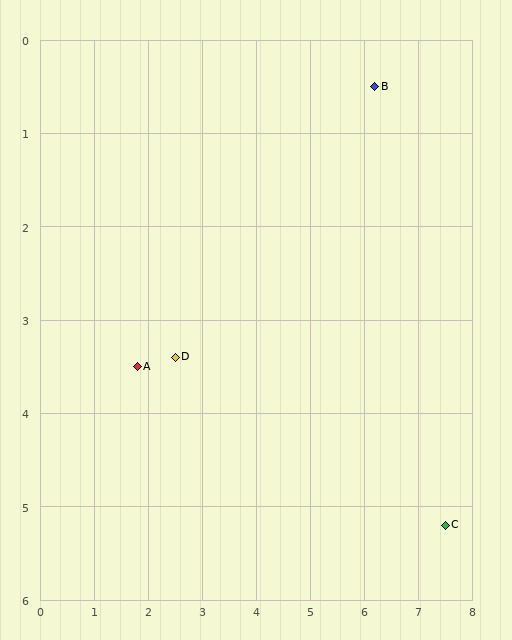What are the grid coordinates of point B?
Point B is at approximately (6.2, 0.5).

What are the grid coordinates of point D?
Point D is at approximately (2.5, 3.4).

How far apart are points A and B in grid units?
Points A and B are about 5.3 grid units apart.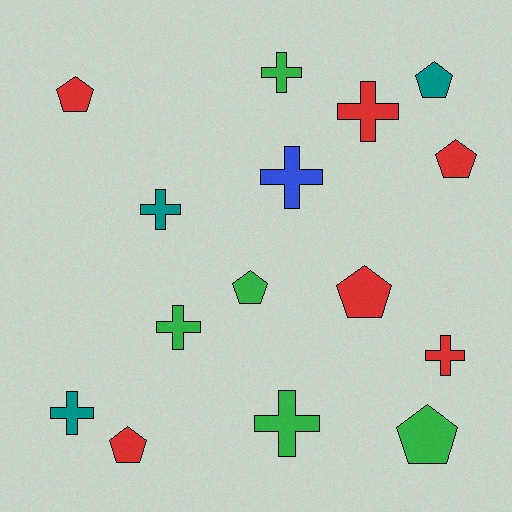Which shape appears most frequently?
Cross, with 8 objects.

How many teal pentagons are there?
There is 1 teal pentagon.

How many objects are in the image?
There are 15 objects.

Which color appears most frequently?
Red, with 6 objects.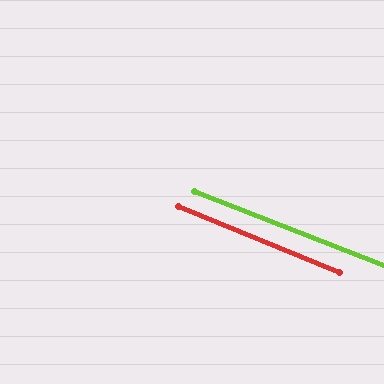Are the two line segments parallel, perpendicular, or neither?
Parallel — their directions differ by only 1.2°.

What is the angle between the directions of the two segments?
Approximately 1 degree.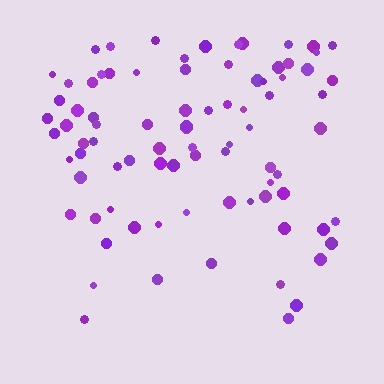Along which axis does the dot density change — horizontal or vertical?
Vertical.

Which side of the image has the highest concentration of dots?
The top.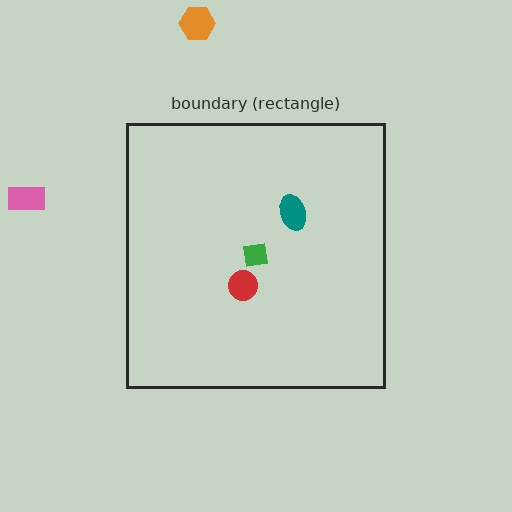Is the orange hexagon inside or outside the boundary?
Outside.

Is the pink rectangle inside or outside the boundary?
Outside.